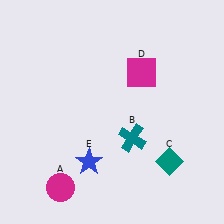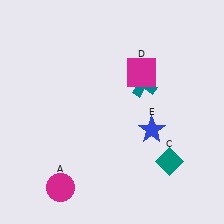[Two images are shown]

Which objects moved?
The objects that moved are: the teal cross (B), the blue star (E).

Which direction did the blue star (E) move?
The blue star (E) moved right.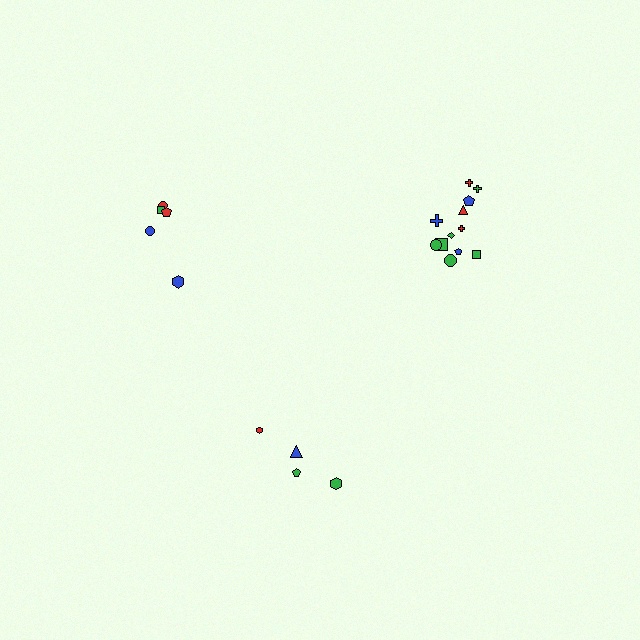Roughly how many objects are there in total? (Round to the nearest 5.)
Roughly 20 objects in total.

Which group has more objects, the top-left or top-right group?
The top-right group.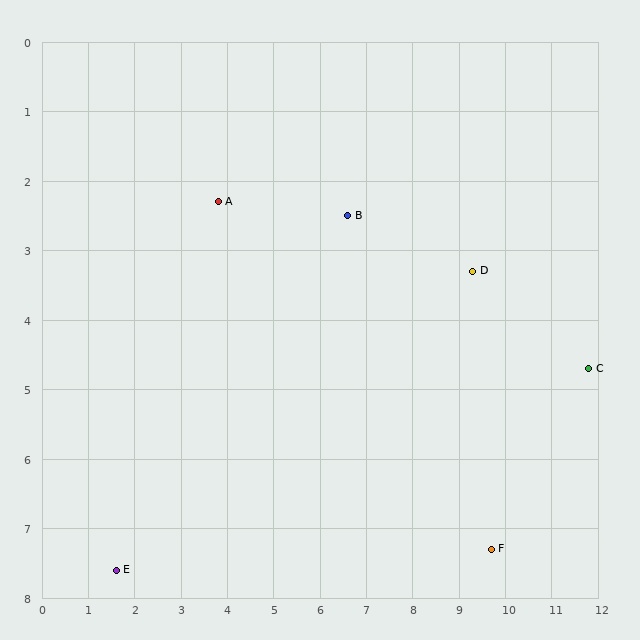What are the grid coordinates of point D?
Point D is at approximately (9.3, 3.3).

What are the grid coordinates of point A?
Point A is at approximately (3.8, 2.3).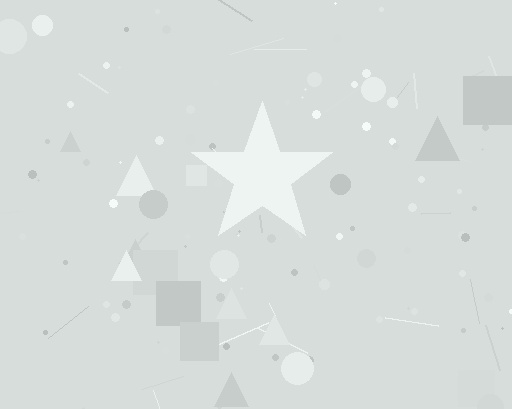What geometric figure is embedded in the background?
A star is embedded in the background.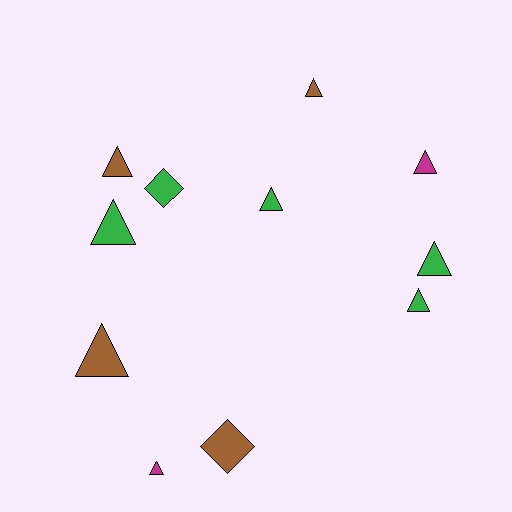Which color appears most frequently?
Green, with 5 objects.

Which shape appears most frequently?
Triangle, with 9 objects.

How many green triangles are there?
There are 4 green triangles.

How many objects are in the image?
There are 11 objects.